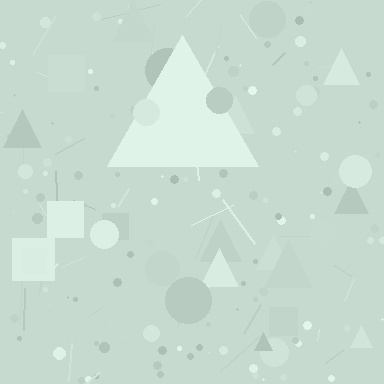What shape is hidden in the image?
A triangle is hidden in the image.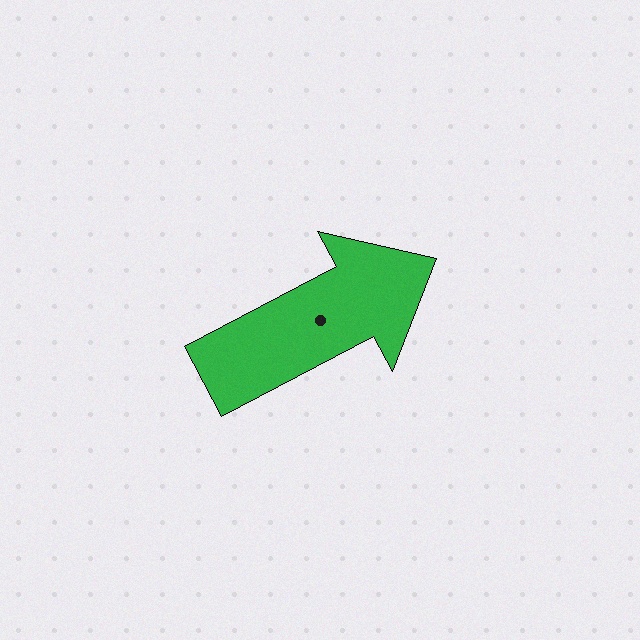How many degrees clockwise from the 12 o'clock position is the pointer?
Approximately 62 degrees.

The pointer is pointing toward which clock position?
Roughly 2 o'clock.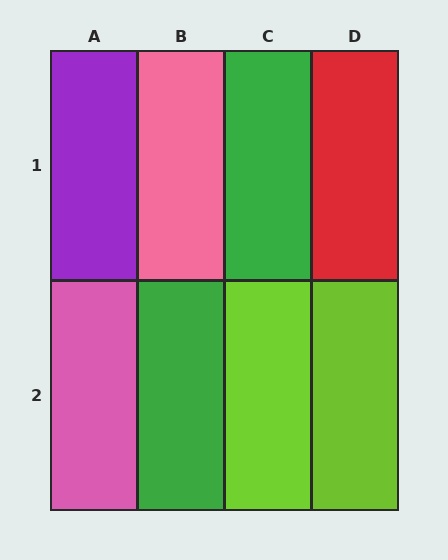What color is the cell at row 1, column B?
Pink.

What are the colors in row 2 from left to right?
Pink, green, lime, lime.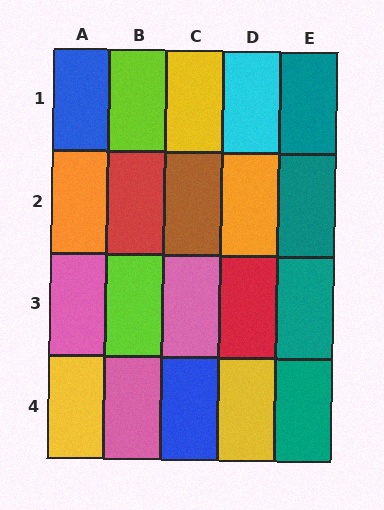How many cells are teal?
4 cells are teal.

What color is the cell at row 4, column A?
Yellow.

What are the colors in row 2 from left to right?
Orange, red, brown, orange, teal.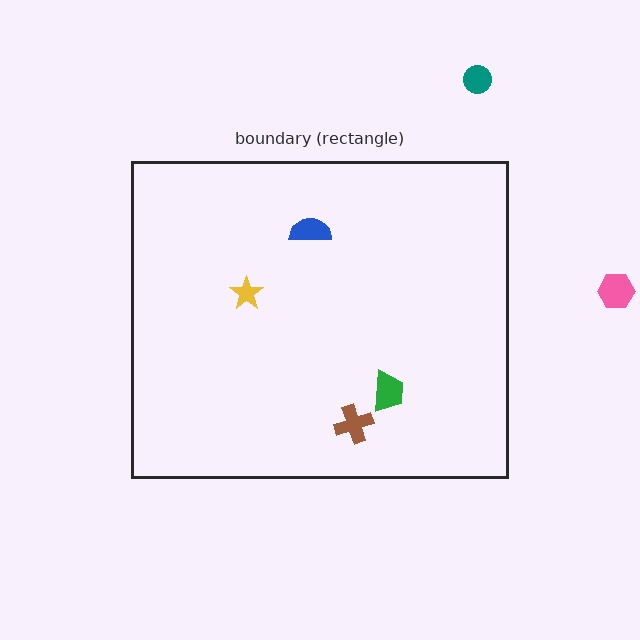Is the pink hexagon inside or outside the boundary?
Outside.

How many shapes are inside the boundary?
4 inside, 2 outside.